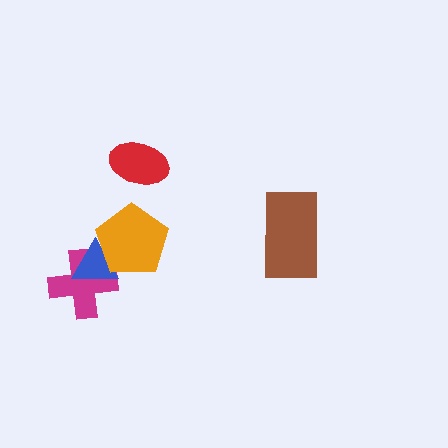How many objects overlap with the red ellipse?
0 objects overlap with the red ellipse.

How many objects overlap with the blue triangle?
2 objects overlap with the blue triangle.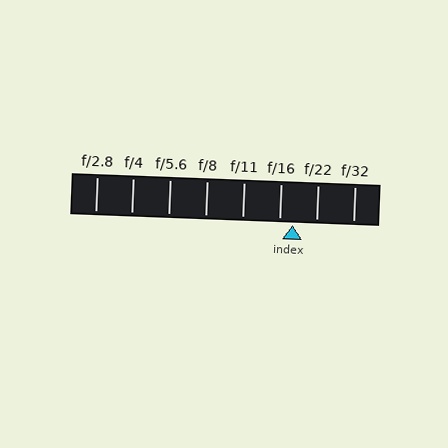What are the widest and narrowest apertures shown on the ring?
The widest aperture shown is f/2.8 and the narrowest is f/32.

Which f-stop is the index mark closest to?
The index mark is closest to f/16.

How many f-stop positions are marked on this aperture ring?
There are 8 f-stop positions marked.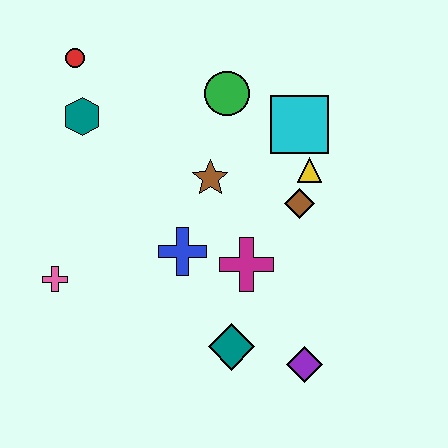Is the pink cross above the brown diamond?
No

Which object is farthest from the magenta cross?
The red circle is farthest from the magenta cross.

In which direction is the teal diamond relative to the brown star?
The teal diamond is below the brown star.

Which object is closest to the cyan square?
The yellow triangle is closest to the cyan square.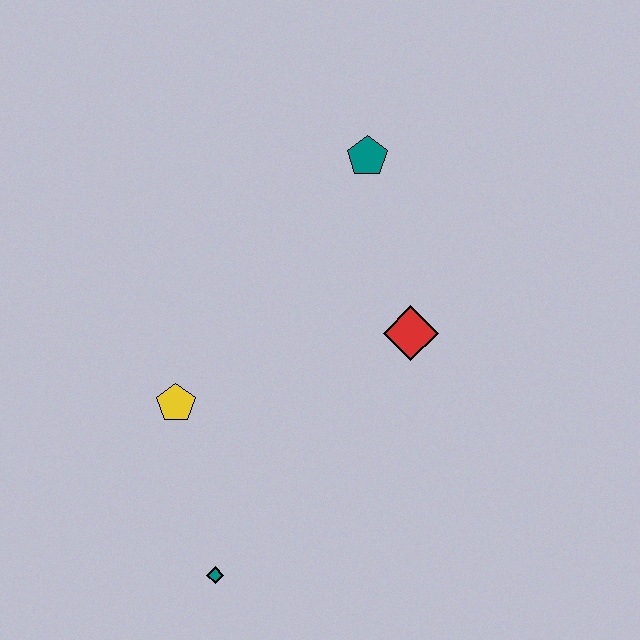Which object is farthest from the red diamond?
The teal diamond is farthest from the red diamond.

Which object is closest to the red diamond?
The teal pentagon is closest to the red diamond.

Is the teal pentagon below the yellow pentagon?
No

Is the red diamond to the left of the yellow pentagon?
No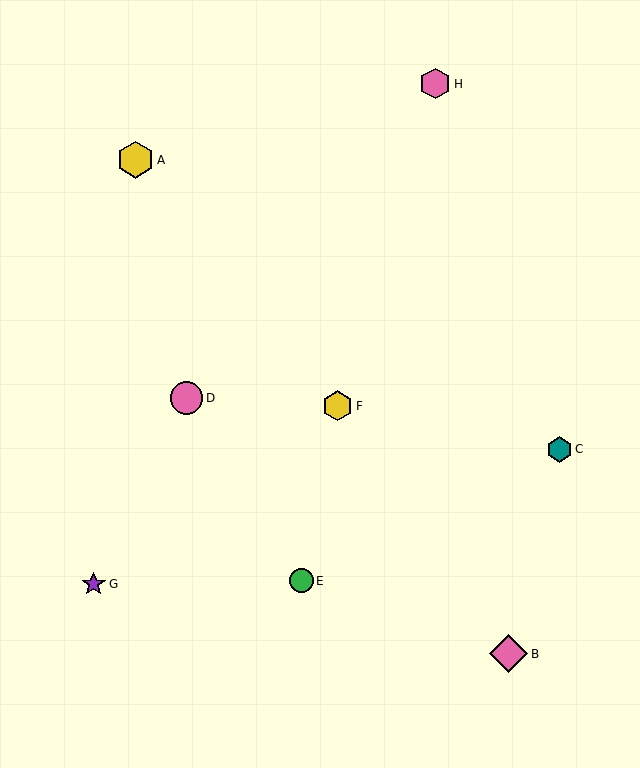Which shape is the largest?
The pink diamond (labeled B) is the largest.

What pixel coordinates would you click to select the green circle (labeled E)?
Click at (302, 581) to select the green circle E.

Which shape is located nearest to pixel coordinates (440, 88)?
The pink hexagon (labeled H) at (435, 84) is nearest to that location.